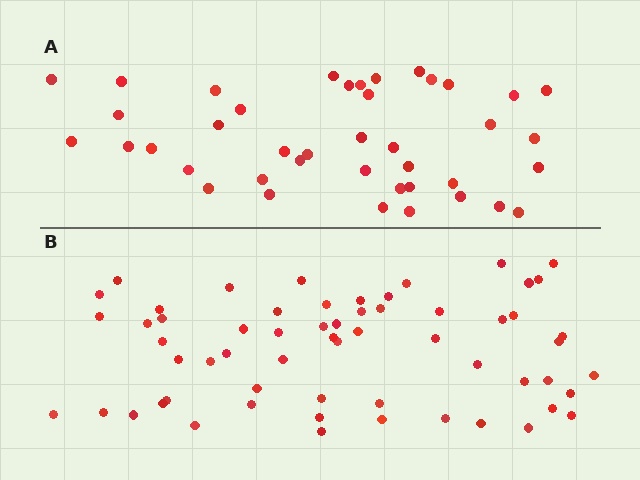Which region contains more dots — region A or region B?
Region B (the bottom region) has more dots.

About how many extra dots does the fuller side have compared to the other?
Region B has approximately 20 more dots than region A.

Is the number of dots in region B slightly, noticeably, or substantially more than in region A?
Region B has substantially more. The ratio is roughly 1.5 to 1.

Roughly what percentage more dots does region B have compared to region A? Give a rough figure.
About 45% more.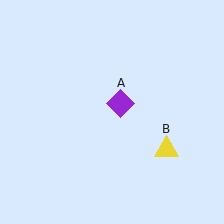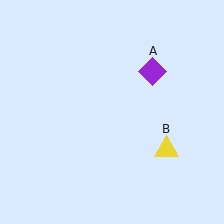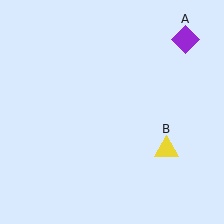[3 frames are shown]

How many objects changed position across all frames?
1 object changed position: purple diamond (object A).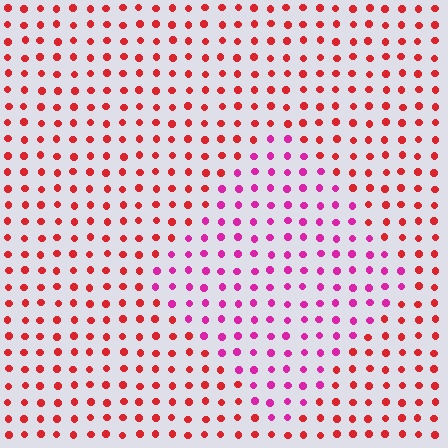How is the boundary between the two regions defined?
The boundary is defined purely by a slight shift in hue (about 41 degrees). Spacing, size, and orientation are identical on both sides.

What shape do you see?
I see a diamond.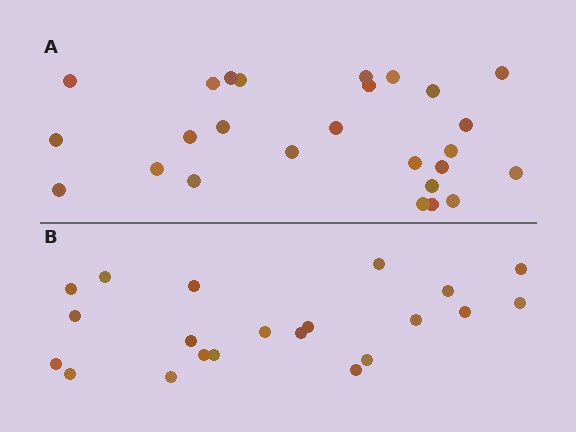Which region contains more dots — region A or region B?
Region A (the top region) has more dots.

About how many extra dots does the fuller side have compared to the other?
Region A has about 5 more dots than region B.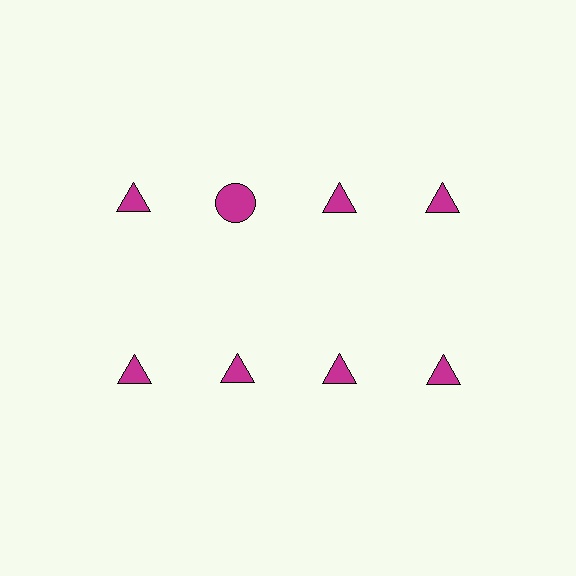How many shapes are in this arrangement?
There are 8 shapes arranged in a grid pattern.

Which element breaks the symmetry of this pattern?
The magenta circle in the top row, second from left column breaks the symmetry. All other shapes are magenta triangles.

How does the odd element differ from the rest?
It has a different shape: circle instead of triangle.